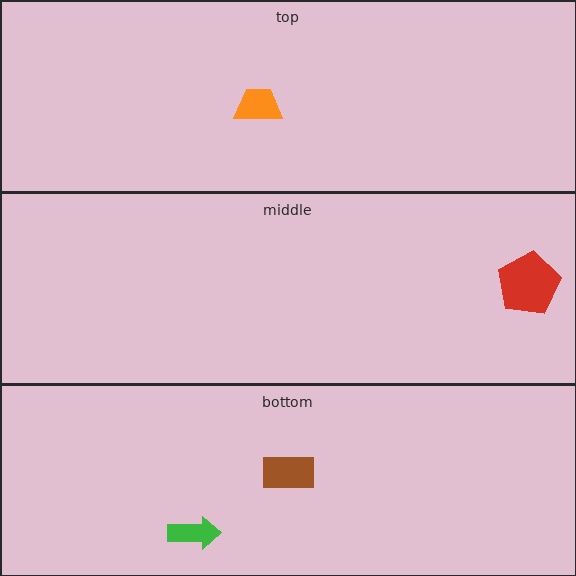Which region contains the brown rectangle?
The bottom region.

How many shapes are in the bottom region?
2.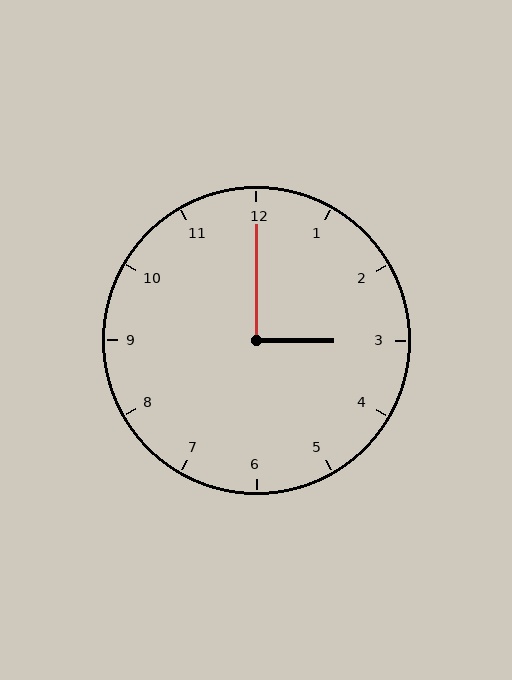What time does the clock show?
3:00.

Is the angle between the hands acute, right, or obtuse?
It is right.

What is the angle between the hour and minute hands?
Approximately 90 degrees.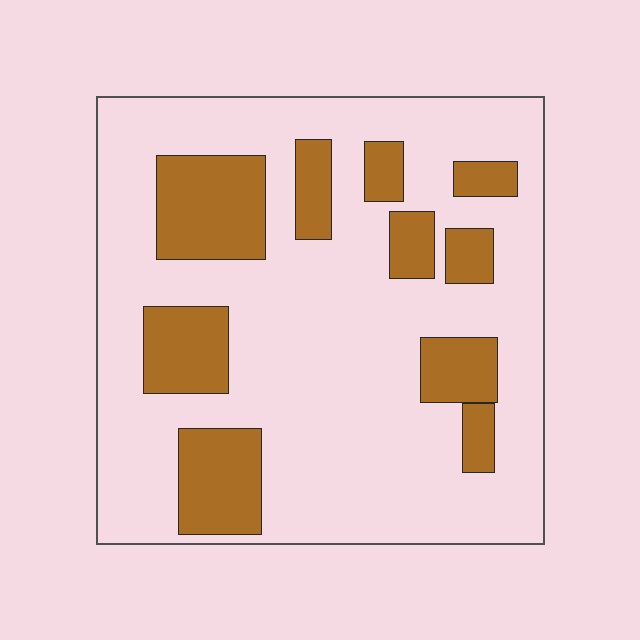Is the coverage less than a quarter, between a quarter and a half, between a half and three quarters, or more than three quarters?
Less than a quarter.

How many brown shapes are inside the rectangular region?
10.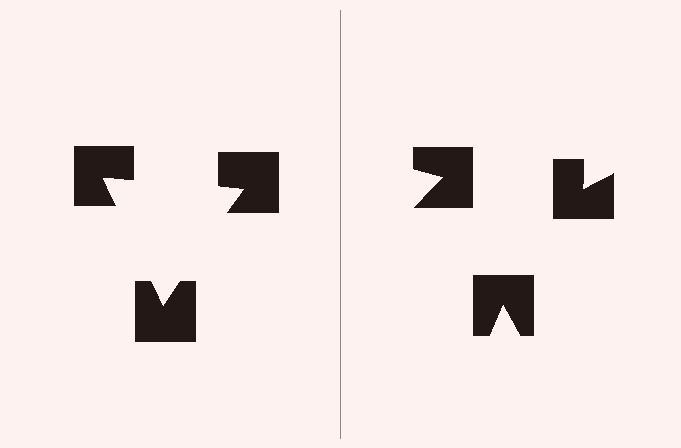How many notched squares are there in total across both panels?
6 — 3 on each side.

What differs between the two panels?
The notched squares are positioned identically on both sides; only the wedge orientations differ. On the left they align to a triangle; on the right they are misaligned.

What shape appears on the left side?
An illusory triangle.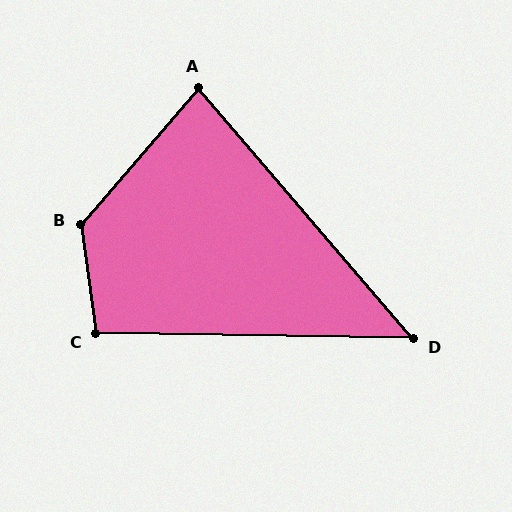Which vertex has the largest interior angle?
B, at approximately 132 degrees.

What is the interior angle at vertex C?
Approximately 99 degrees (obtuse).